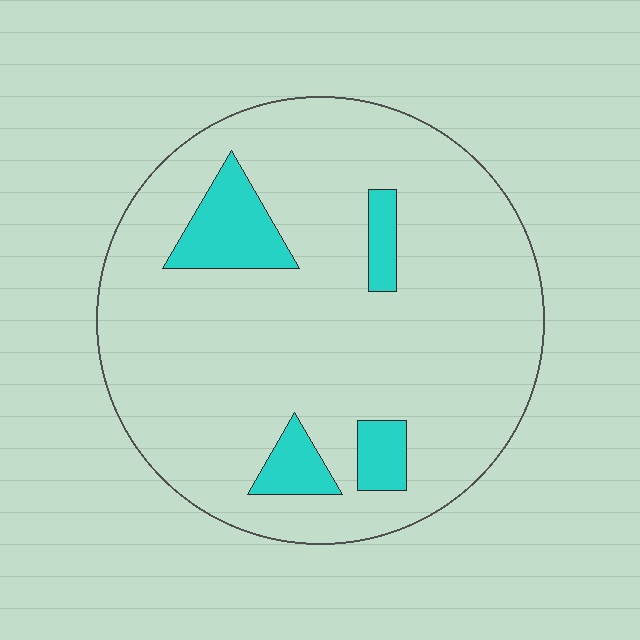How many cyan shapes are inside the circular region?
4.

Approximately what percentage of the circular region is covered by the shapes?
Approximately 10%.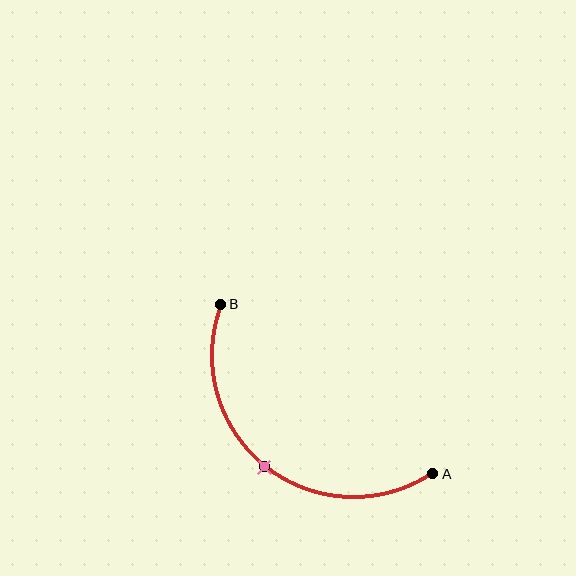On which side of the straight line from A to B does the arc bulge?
The arc bulges below and to the left of the straight line connecting A and B.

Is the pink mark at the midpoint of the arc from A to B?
Yes. The pink mark lies on the arc at equal arc-length from both A and B — it is the arc midpoint.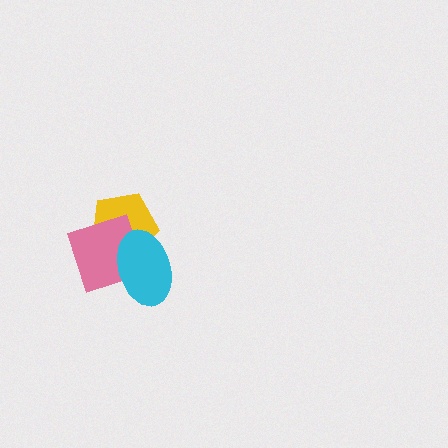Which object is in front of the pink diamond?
The cyan ellipse is in front of the pink diamond.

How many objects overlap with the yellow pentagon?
2 objects overlap with the yellow pentagon.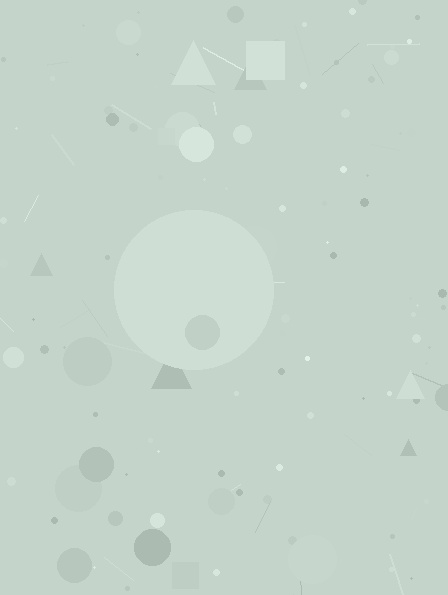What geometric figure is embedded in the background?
A circle is embedded in the background.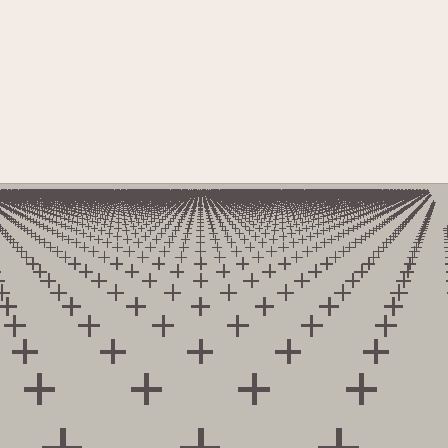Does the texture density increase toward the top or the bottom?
Density increases toward the top.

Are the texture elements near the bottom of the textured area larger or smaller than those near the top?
Larger. Near the bottom, elements are closer to the viewer and appear at a bigger on-screen size.